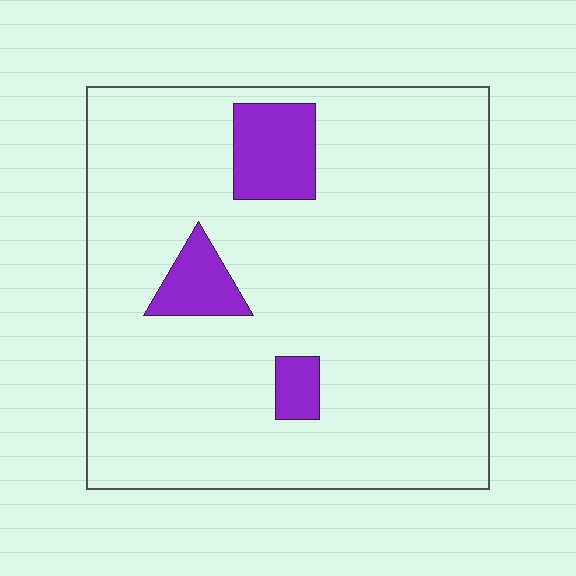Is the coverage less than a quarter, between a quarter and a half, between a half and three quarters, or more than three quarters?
Less than a quarter.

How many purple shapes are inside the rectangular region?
3.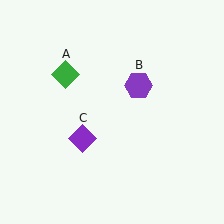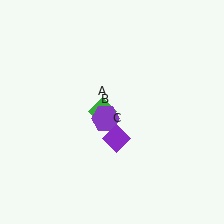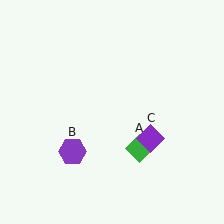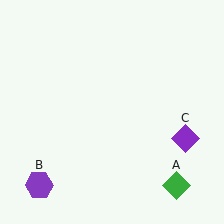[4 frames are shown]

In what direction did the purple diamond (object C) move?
The purple diamond (object C) moved right.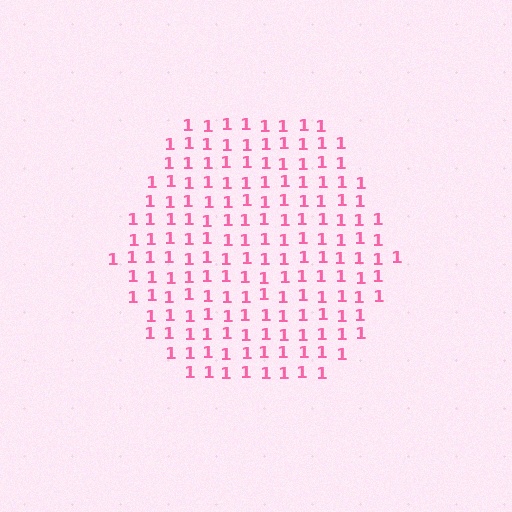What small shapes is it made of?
It is made of small digit 1's.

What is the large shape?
The large shape is a hexagon.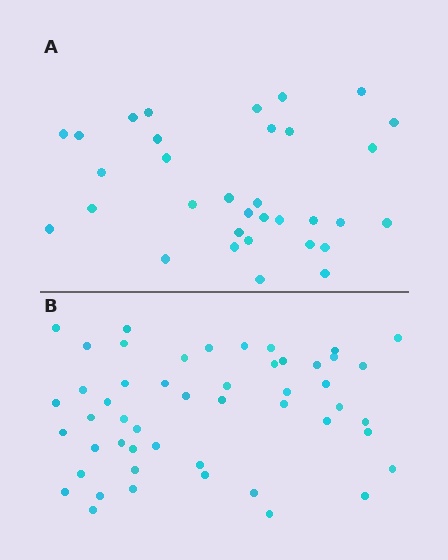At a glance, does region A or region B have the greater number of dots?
Region B (the bottom region) has more dots.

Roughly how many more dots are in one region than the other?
Region B has approximately 15 more dots than region A.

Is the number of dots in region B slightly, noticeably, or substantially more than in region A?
Region B has substantially more. The ratio is roughly 1.5 to 1.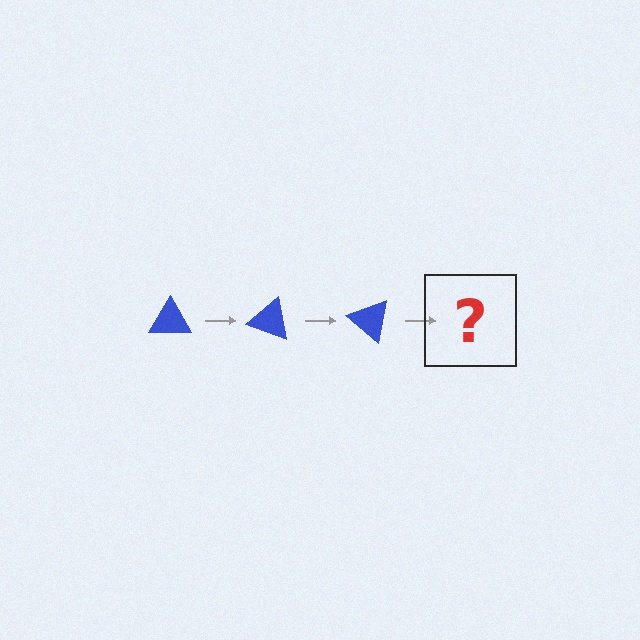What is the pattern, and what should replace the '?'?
The pattern is that the triangle rotates 20 degrees each step. The '?' should be a blue triangle rotated 60 degrees.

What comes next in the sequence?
The next element should be a blue triangle rotated 60 degrees.